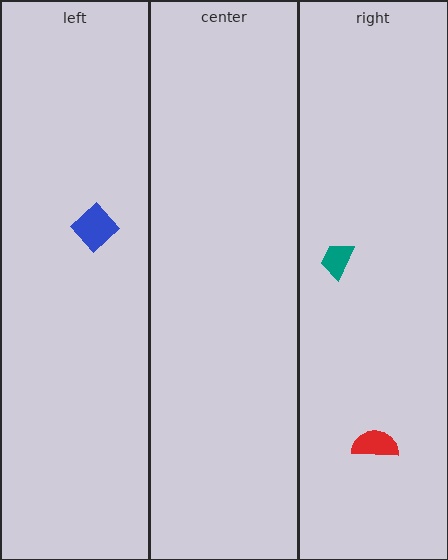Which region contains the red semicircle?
The right region.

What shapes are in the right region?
The teal trapezoid, the red semicircle.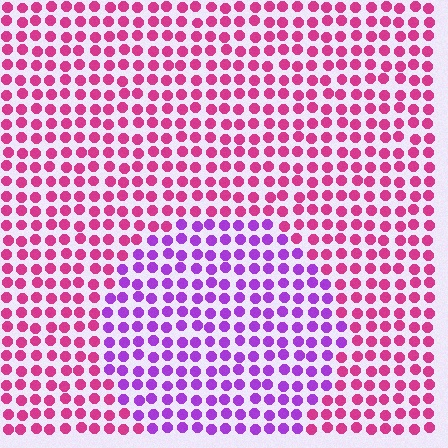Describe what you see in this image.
The image is filled with small magenta elements in a uniform arrangement. A circle-shaped region is visible where the elements are tinted to a slightly different hue, forming a subtle color boundary.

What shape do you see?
I see a circle.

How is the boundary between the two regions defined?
The boundary is defined purely by a slight shift in hue (about 45 degrees). Spacing, size, and orientation are identical on both sides.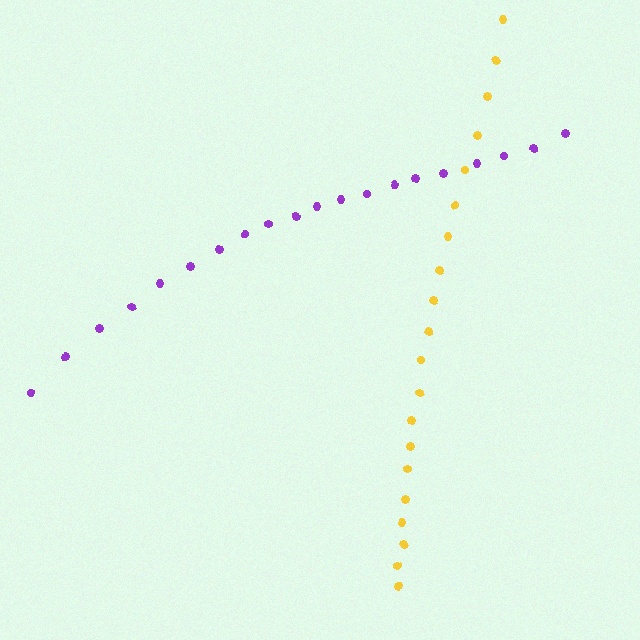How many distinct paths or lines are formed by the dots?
There are 2 distinct paths.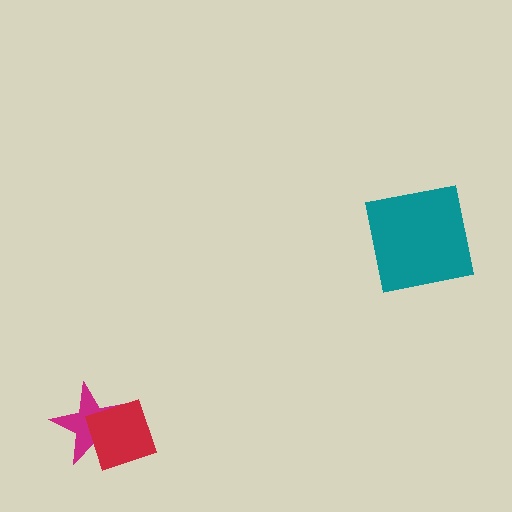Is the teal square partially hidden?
No, no other shape covers it.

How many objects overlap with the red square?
1 object overlaps with the red square.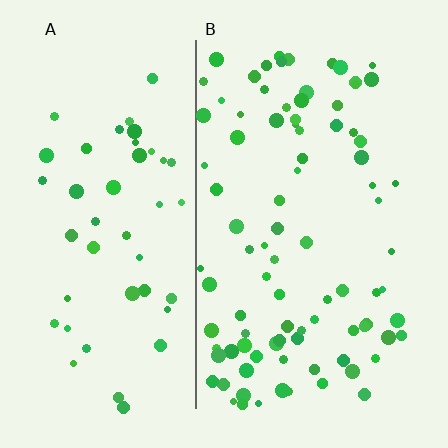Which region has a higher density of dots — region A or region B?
B (the right).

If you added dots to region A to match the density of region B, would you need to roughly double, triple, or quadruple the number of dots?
Approximately double.